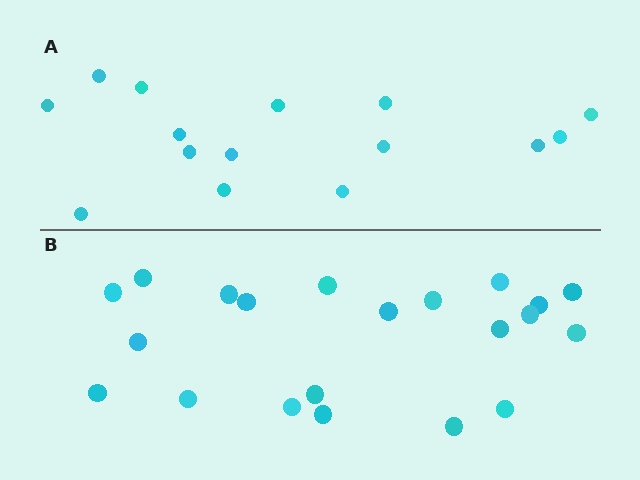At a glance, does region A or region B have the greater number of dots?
Region B (the bottom region) has more dots.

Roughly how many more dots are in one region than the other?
Region B has about 6 more dots than region A.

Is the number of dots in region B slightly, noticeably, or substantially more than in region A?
Region B has noticeably more, but not dramatically so. The ratio is roughly 1.4 to 1.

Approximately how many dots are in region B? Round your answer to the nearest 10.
About 20 dots. (The exact count is 21, which rounds to 20.)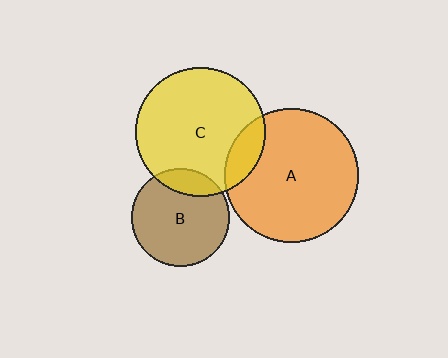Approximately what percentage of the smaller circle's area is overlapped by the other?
Approximately 15%.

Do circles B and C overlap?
Yes.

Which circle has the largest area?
Circle A (orange).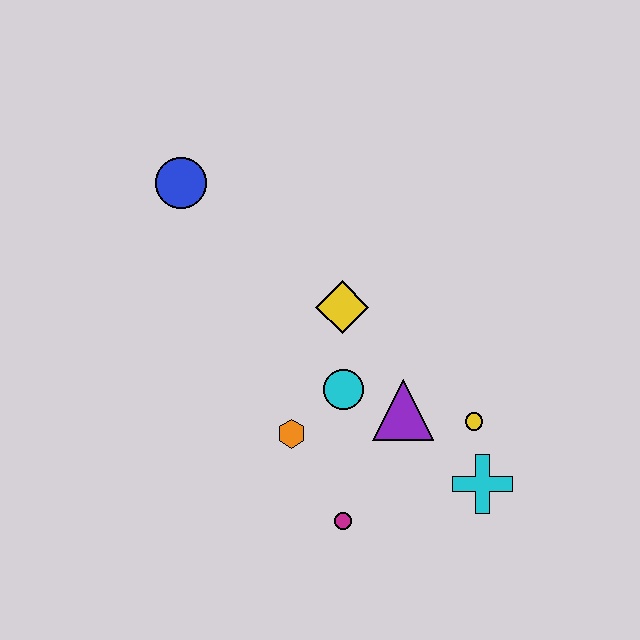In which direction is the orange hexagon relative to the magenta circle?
The orange hexagon is above the magenta circle.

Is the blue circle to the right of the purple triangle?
No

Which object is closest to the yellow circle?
The cyan cross is closest to the yellow circle.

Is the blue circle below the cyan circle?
No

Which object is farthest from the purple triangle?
The blue circle is farthest from the purple triangle.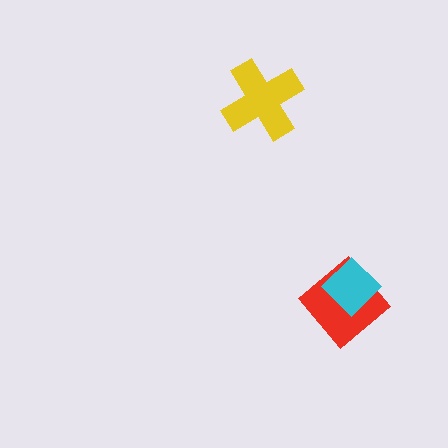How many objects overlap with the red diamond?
1 object overlaps with the red diamond.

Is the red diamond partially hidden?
Yes, it is partially covered by another shape.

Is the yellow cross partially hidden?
No, no other shape covers it.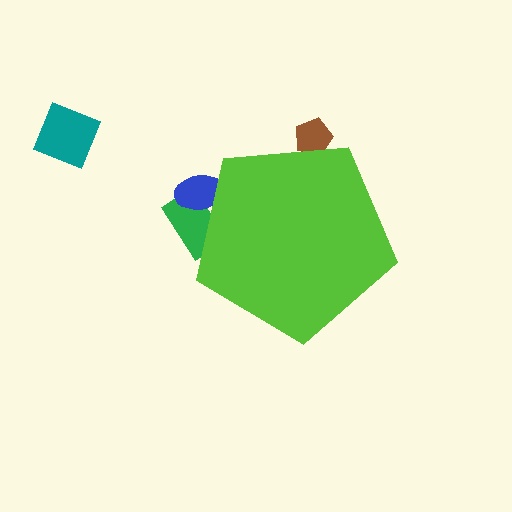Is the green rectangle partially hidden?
Yes, the green rectangle is partially hidden behind the lime pentagon.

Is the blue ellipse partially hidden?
Yes, the blue ellipse is partially hidden behind the lime pentagon.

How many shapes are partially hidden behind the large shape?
3 shapes are partially hidden.